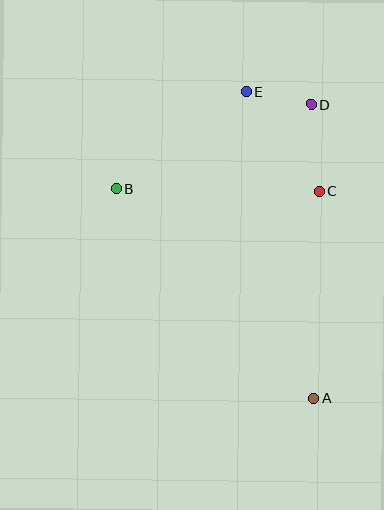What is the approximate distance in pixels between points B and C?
The distance between B and C is approximately 203 pixels.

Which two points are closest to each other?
Points D and E are closest to each other.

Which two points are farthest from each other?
Points A and E are farthest from each other.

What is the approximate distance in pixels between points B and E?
The distance between B and E is approximately 163 pixels.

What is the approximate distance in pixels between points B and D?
The distance between B and D is approximately 213 pixels.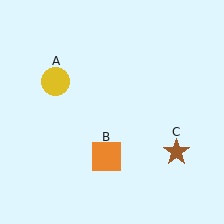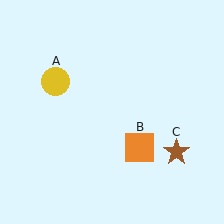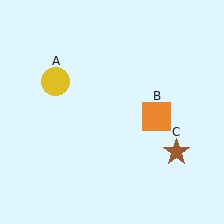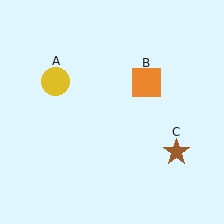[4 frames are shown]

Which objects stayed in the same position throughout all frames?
Yellow circle (object A) and brown star (object C) remained stationary.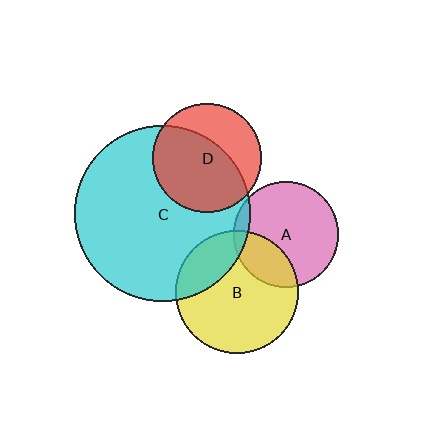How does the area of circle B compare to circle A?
Approximately 1.4 times.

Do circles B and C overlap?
Yes.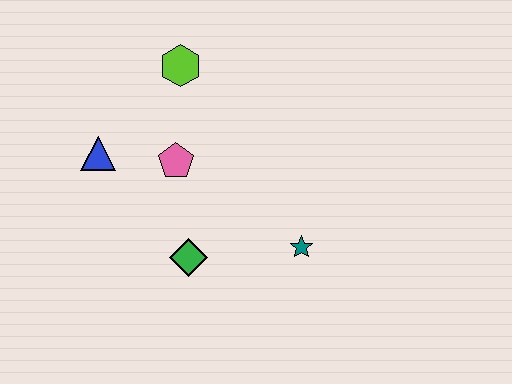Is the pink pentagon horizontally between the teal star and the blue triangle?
Yes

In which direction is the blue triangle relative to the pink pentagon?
The blue triangle is to the left of the pink pentagon.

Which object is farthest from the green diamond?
The lime hexagon is farthest from the green diamond.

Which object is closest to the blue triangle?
The pink pentagon is closest to the blue triangle.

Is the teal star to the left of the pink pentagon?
No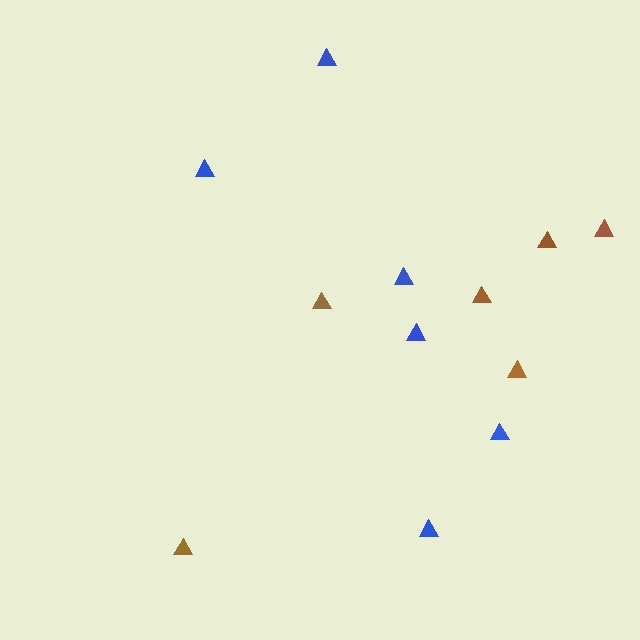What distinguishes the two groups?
There are 2 groups: one group of blue triangles (6) and one group of brown triangles (6).